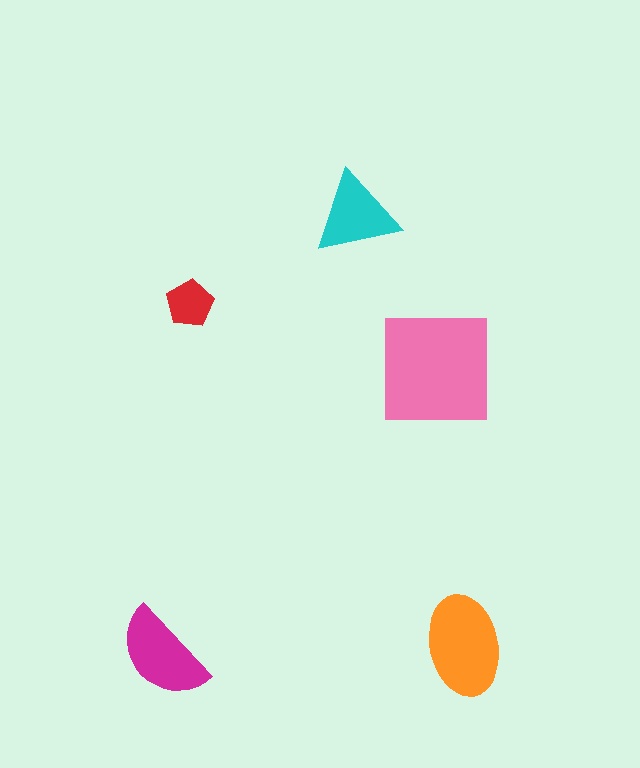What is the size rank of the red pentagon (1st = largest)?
5th.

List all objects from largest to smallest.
The pink square, the orange ellipse, the magenta semicircle, the cyan triangle, the red pentagon.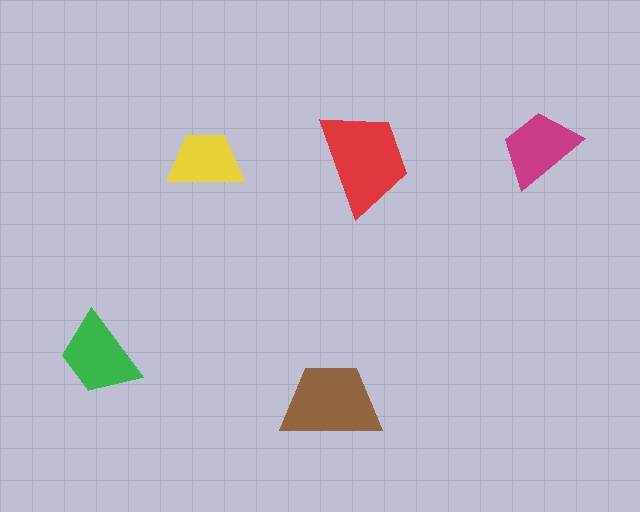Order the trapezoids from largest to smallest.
the red one, the brown one, the green one, the magenta one, the yellow one.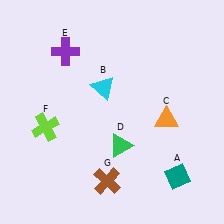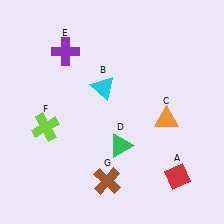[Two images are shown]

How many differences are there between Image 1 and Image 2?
There is 1 difference between the two images.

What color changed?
The diamond (A) changed from teal in Image 1 to red in Image 2.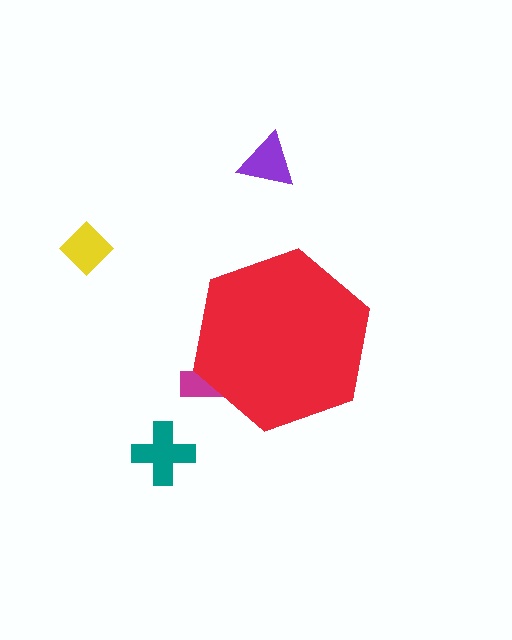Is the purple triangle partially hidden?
No, the purple triangle is fully visible.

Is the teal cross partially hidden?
No, the teal cross is fully visible.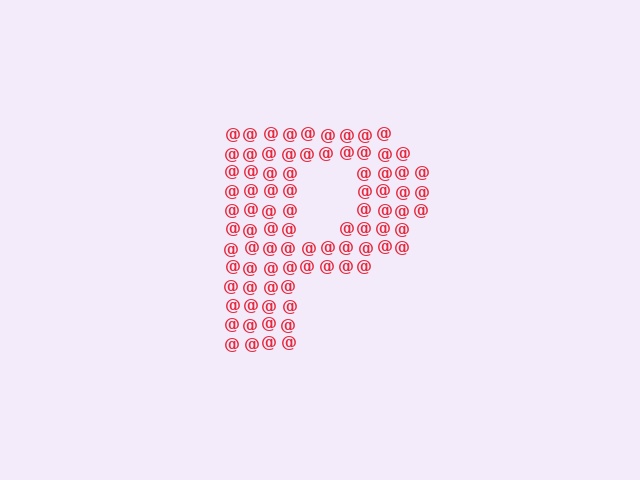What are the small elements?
The small elements are at signs.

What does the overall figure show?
The overall figure shows the letter P.